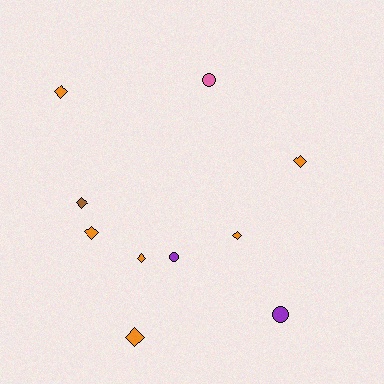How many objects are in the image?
There are 10 objects.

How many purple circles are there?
There are 2 purple circles.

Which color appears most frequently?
Orange, with 6 objects.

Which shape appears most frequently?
Diamond, with 7 objects.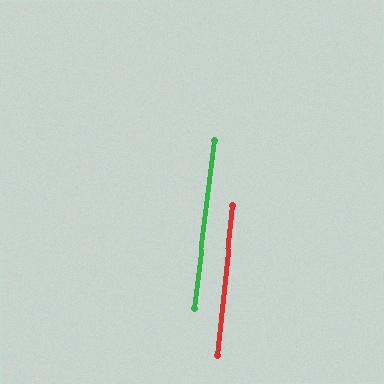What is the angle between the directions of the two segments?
Approximately 1 degree.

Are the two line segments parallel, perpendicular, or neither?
Parallel — their directions differ by only 1.2°.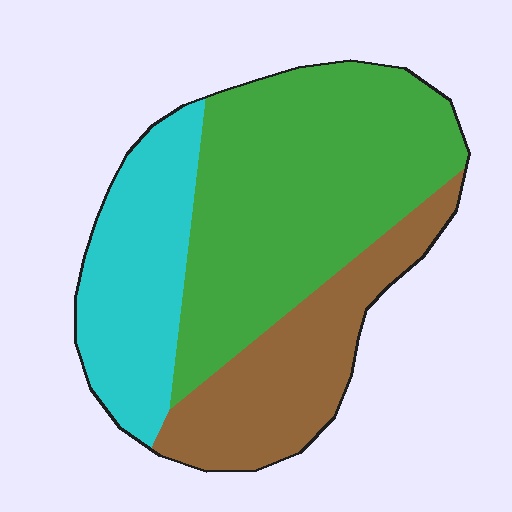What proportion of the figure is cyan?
Cyan covers roughly 25% of the figure.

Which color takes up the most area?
Green, at roughly 50%.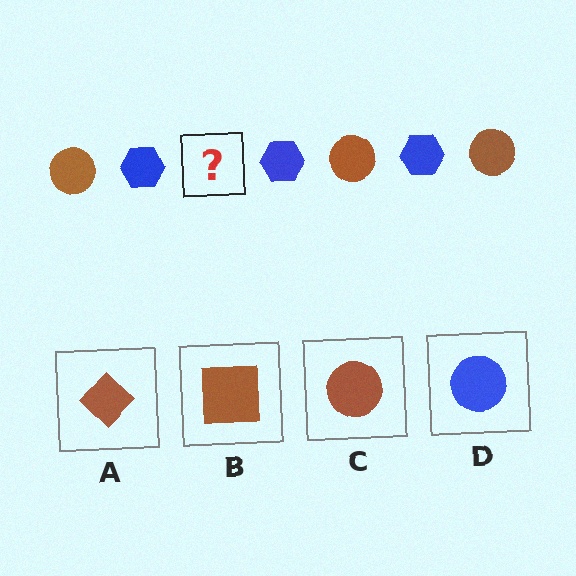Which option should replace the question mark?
Option C.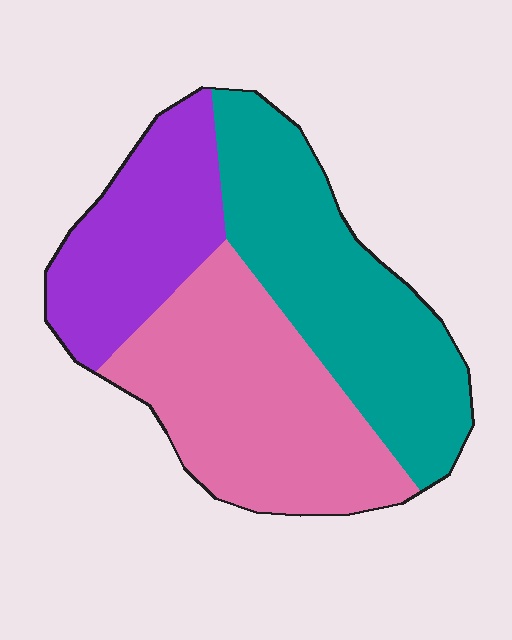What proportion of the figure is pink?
Pink covers 38% of the figure.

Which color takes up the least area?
Purple, at roughly 25%.